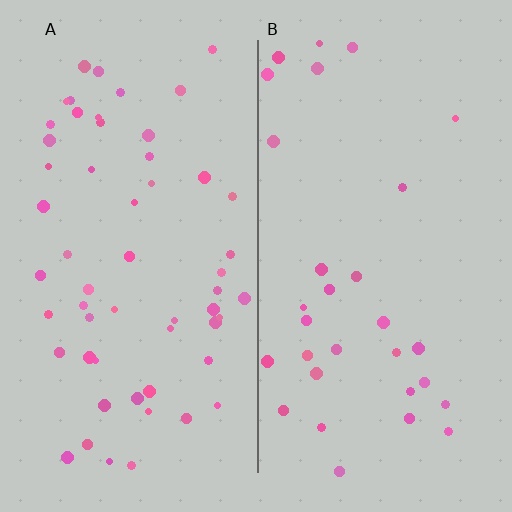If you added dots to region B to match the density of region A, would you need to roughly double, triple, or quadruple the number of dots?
Approximately double.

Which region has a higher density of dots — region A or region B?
A (the left).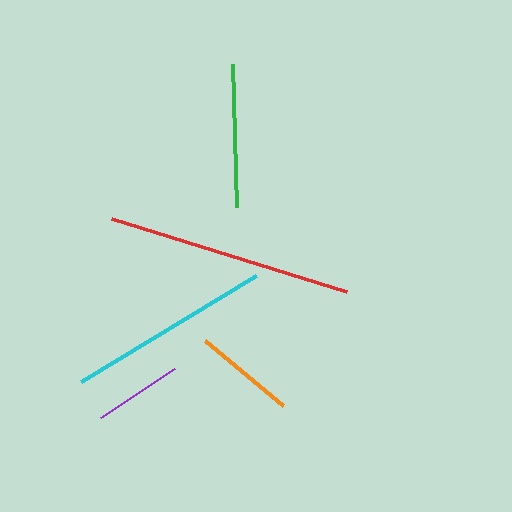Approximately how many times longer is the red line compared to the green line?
The red line is approximately 1.7 times the length of the green line.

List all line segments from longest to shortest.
From longest to shortest: red, cyan, green, orange, purple.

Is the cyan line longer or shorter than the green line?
The cyan line is longer than the green line.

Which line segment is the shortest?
The purple line is the shortest at approximately 88 pixels.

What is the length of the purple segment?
The purple segment is approximately 88 pixels long.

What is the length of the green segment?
The green segment is approximately 143 pixels long.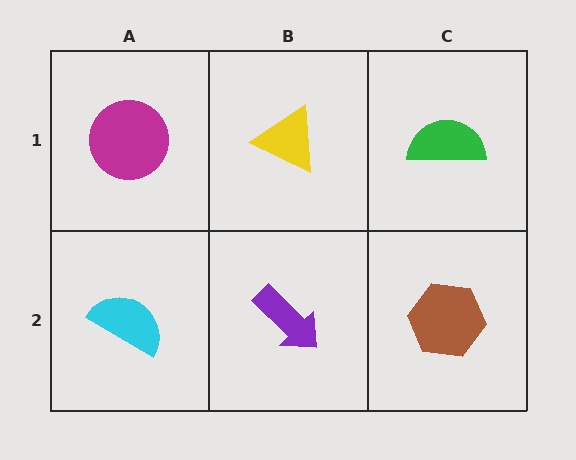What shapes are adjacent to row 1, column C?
A brown hexagon (row 2, column C), a yellow triangle (row 1, column B).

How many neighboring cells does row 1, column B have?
3.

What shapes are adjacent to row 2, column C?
A green semicircle (row 1, column C), a purple arrow (row 2, column B).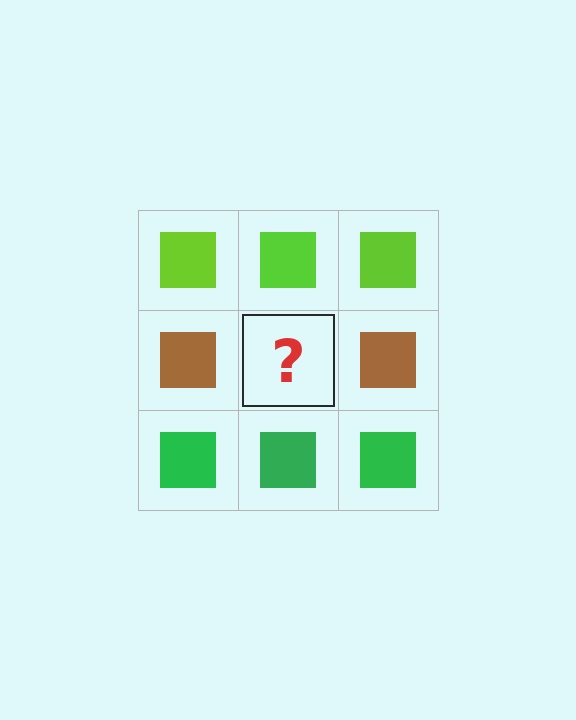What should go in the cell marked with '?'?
The missing cell should contain a brown square.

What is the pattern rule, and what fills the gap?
The rule is that each row has a consistent color. The gap should be filled with a brown square.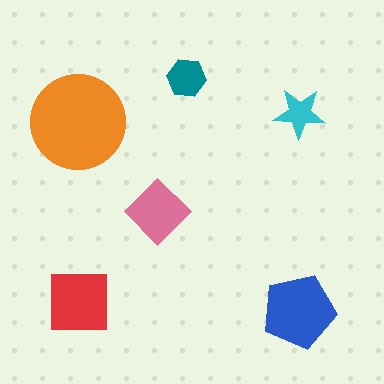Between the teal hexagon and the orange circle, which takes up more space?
The orange circle.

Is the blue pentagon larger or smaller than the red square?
Larger.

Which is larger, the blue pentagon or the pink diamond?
The blue pentagon.